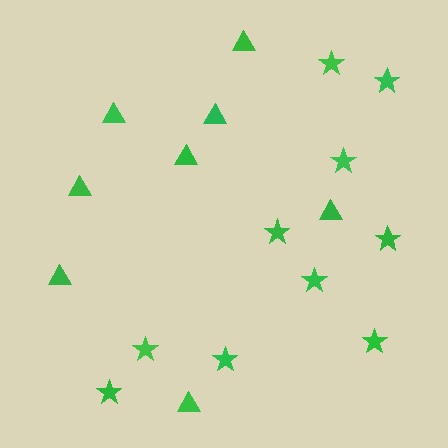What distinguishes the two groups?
There are 2 groups: one group of triangles (8) and one group of stars (10).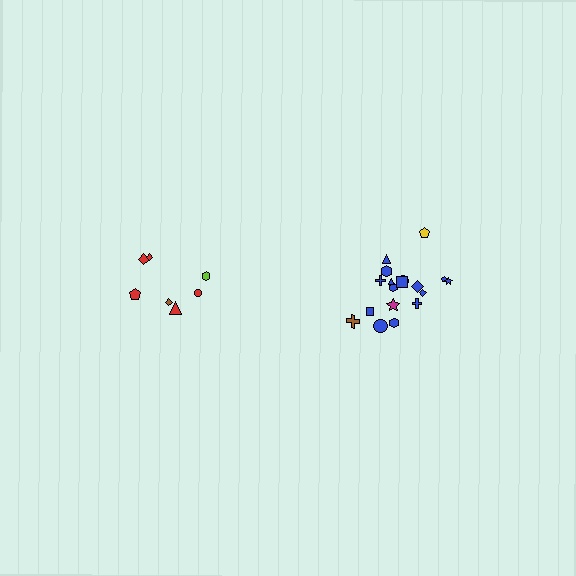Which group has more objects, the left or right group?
The right group.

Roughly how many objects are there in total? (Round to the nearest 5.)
Roughly 25 objects in total.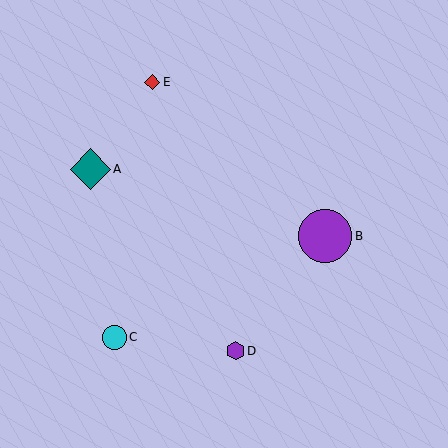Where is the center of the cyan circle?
The center of the cyan circle is at (114, 337).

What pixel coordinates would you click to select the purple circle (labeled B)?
Click at (325, 236) to select the purple circle B.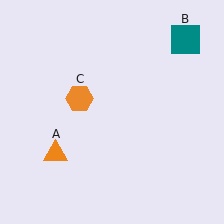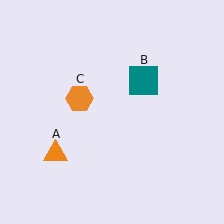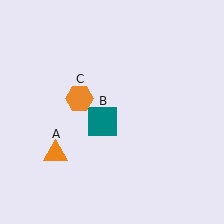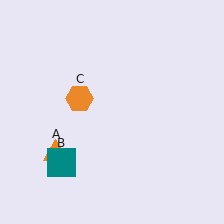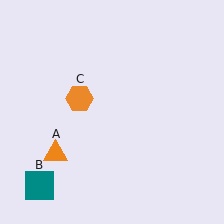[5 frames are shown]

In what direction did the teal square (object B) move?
The teal square (object B) moved down and to the left.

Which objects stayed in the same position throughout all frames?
Orange triangle (object A) and orange hexagon (object C) remained stationary.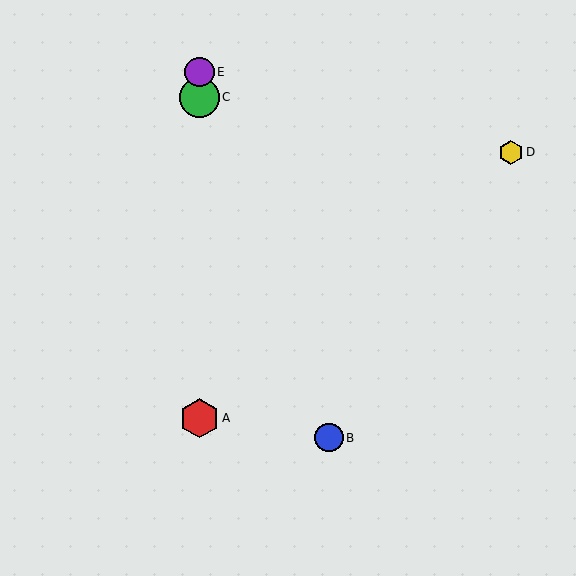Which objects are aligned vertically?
Objects A, C, E are aligned vertically.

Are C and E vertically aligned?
Yes, both are at x≈199.